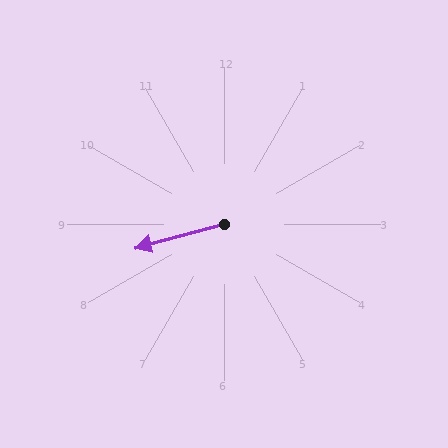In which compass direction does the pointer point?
West.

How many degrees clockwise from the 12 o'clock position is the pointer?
Approximately 255 degrees.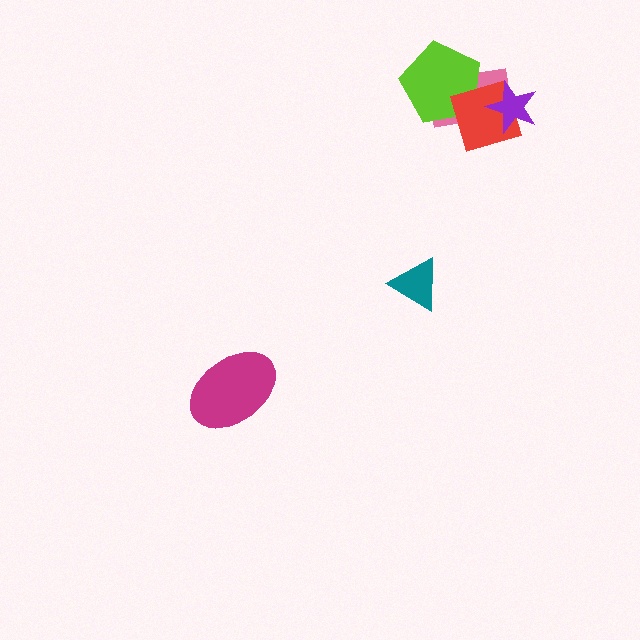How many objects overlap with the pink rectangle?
3 objects overlap with the pink rectangle.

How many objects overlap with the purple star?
2 objects overlap with the purple star.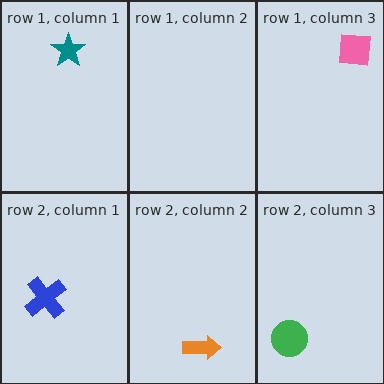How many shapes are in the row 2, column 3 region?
1.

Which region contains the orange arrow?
The row 2, column 2 region.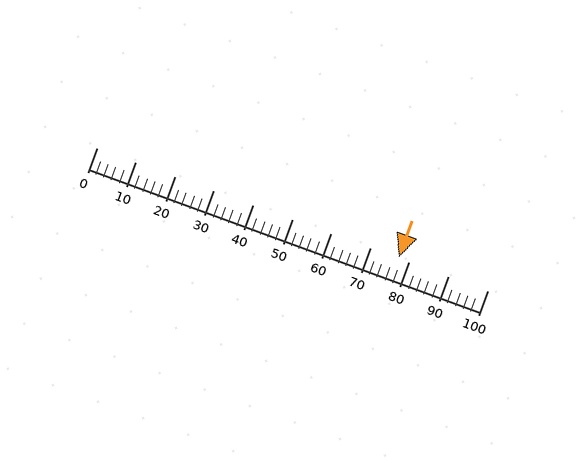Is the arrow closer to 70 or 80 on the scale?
The arrow is closer to 80.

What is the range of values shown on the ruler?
The ruler shows values from 0 to 100.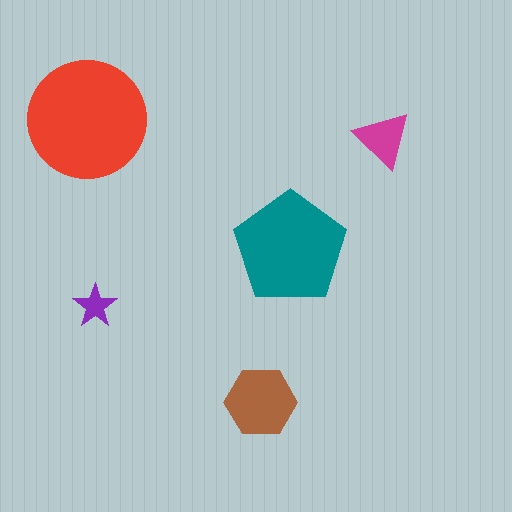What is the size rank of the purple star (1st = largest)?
5th.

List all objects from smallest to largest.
The purple star, the magenta triangle, the brown hexagon, the teal pentagon, the red circle.